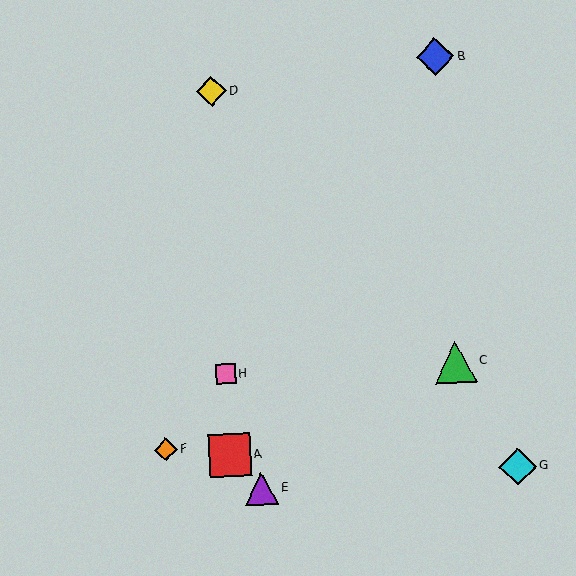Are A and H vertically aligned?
Yes, both are at x≈230.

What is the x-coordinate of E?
Object E is at x≈262.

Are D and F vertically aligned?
No, D is at x≈211 and F is at x≈166.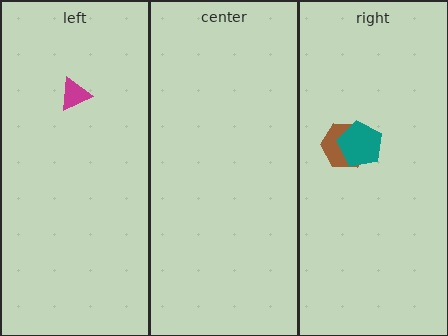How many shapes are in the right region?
2.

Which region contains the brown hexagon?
The right region.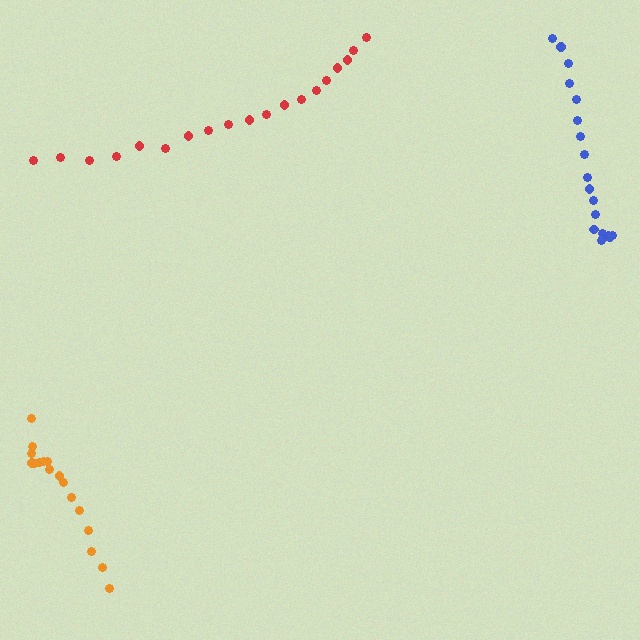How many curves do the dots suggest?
There are 3 distinct paths.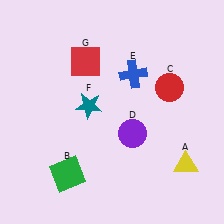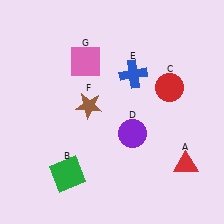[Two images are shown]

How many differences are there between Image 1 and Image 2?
There are 3 differences between the two images.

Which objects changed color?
A changed from yellow to red. F changed from teal to brown. G changed from red to pink.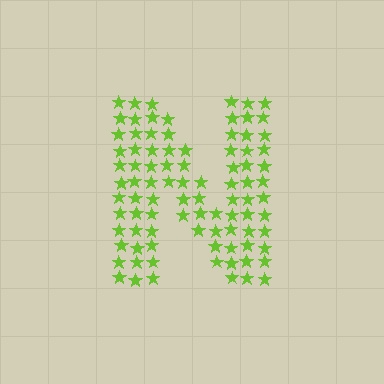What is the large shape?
The large shape is the letter N.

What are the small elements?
The small elements are stars.